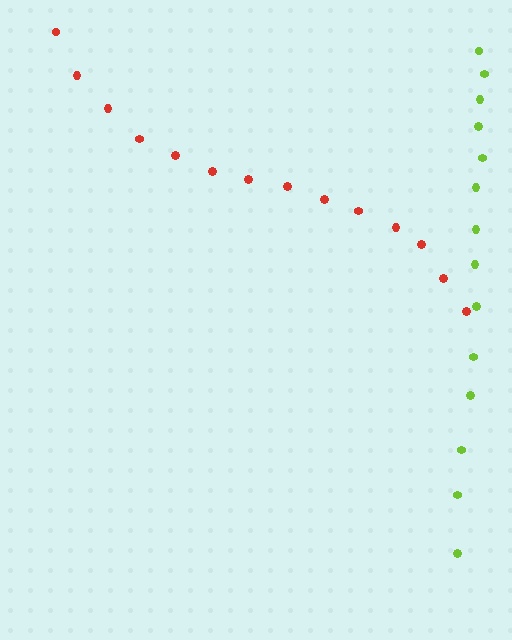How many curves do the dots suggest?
There are 2 distinct paths.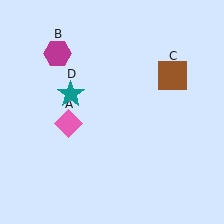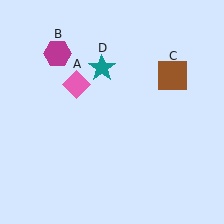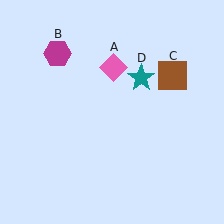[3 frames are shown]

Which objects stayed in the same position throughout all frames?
Magenta hexagon (object B) and brown square (object C) remained stationary.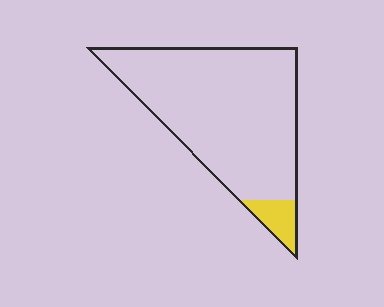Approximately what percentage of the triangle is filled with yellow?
Approximately 10%.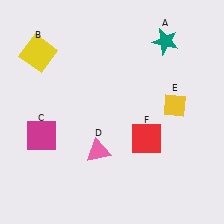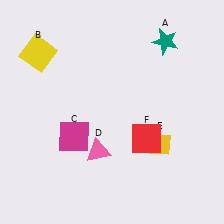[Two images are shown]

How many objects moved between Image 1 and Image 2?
2 objects moved between the two images.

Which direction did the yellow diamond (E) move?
The yellow diamond (E) moved down.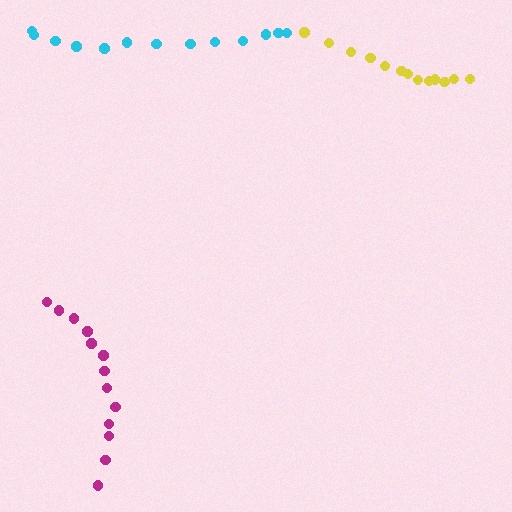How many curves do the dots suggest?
There are 3 distinct paths.